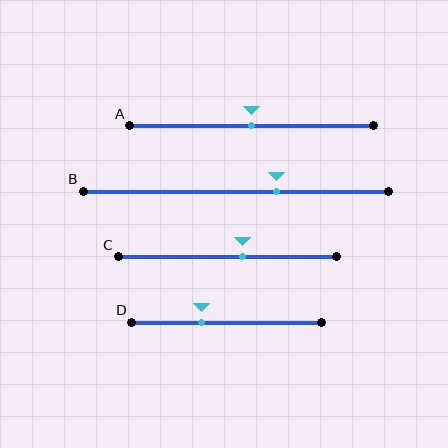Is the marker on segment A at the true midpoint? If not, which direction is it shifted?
Yes, the marker on segment A is at the true midpoint.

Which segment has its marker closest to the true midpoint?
Segment A has its marker closest to the true midpoint.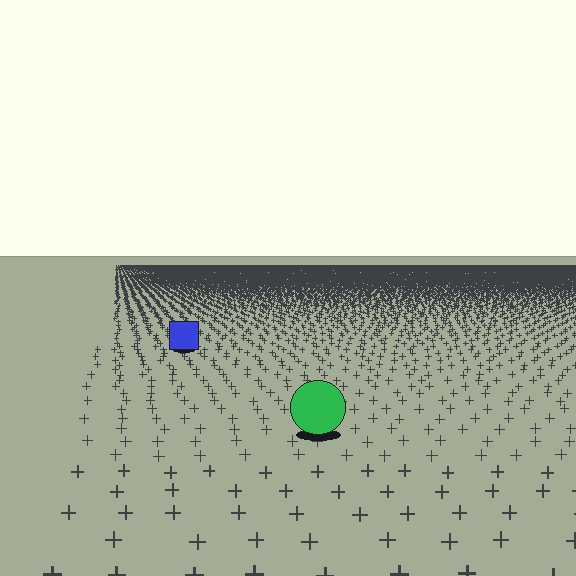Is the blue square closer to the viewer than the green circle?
No. The green circle is closer — you can tell from the texture gradient: the ground texture is coarser near it.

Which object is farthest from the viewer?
The blue square is farthest from the viewer. It appears smaller and the ground texture around it is denser.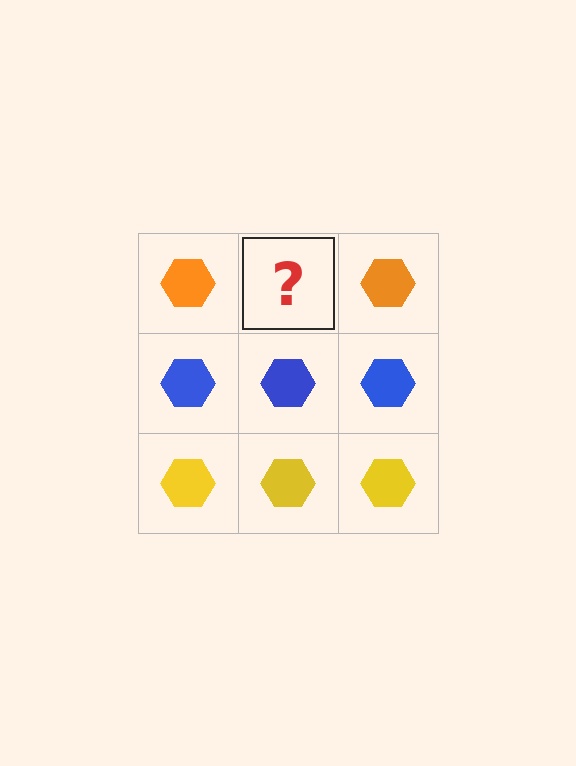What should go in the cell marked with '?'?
The missing cell should contain an orange hexagon.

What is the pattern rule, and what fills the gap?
The rule is that each row has a consistent color. The gap should be filled with an orange hexagon.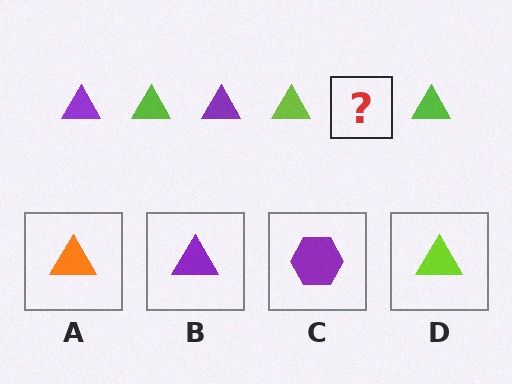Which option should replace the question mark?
Option B.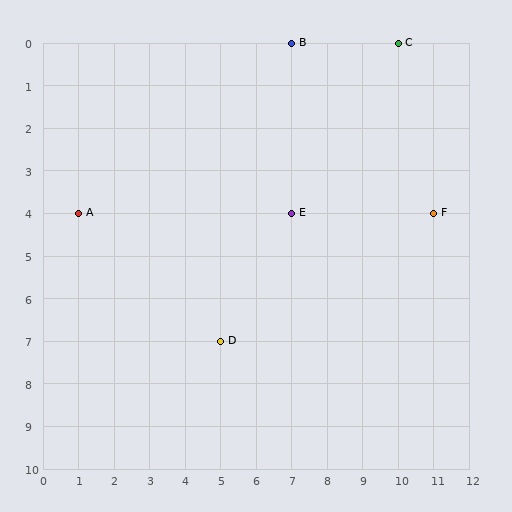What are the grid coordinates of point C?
Point C is at grid coordinates (10, 0).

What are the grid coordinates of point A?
Point A is at grid coordinates (1, 4).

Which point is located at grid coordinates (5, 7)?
Point D is at (5, 7).